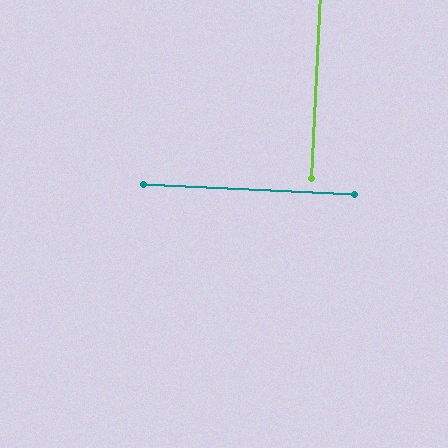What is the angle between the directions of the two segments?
Approximately 90 degrees.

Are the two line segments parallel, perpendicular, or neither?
Perpendicular — they meet at approximately 90°.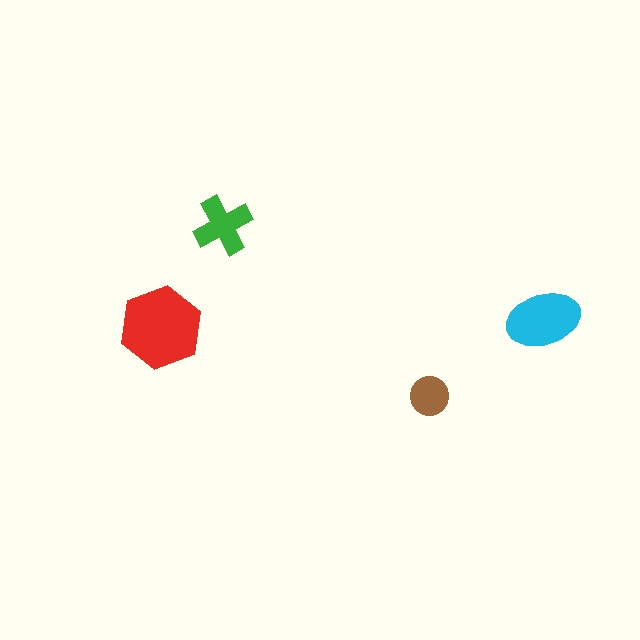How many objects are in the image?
There are 4 objects in the image.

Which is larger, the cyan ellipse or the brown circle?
The cyan ellipse.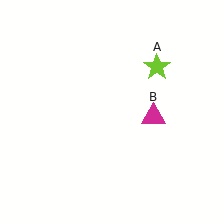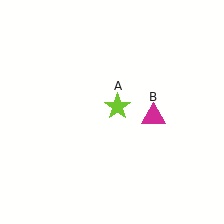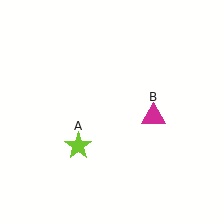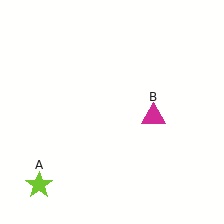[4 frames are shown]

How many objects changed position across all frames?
1 object changed position: lime star (object A).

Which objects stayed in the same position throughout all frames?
Magenta triangle (object B) remained stationary.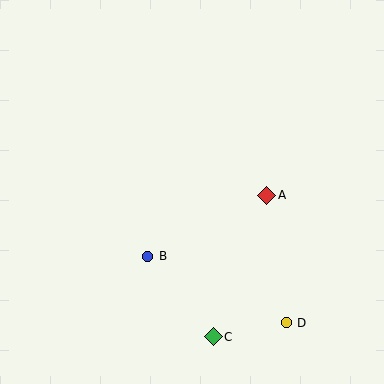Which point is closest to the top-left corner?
Point B is closest to the top-left corner.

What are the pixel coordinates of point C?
Point C is at (213, 337).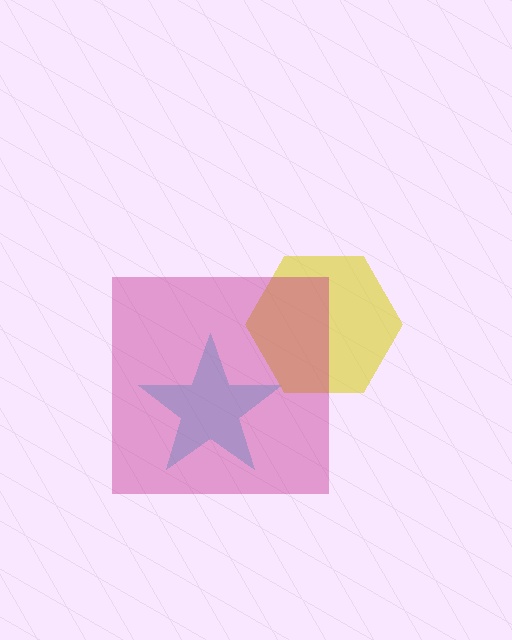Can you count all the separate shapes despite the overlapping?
Yes, there are 3 separate shapes.